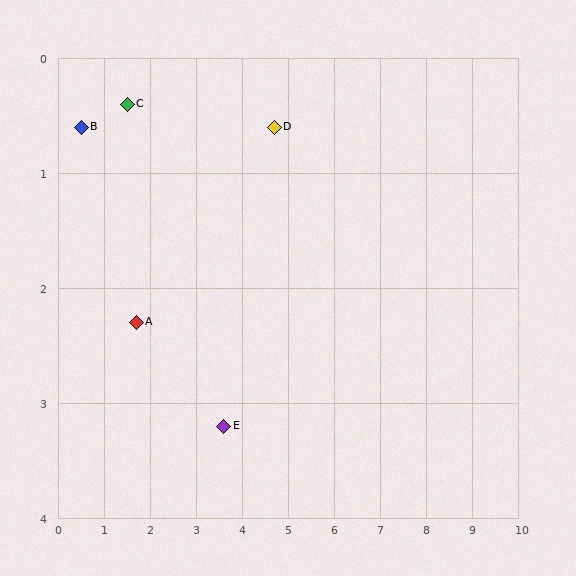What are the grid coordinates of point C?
Point C is at approximately (1.5, 0.4).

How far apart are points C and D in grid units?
Points C and D are about 3.2 grid units apart.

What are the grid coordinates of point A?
Point A is at approximately (1.7, 2.3).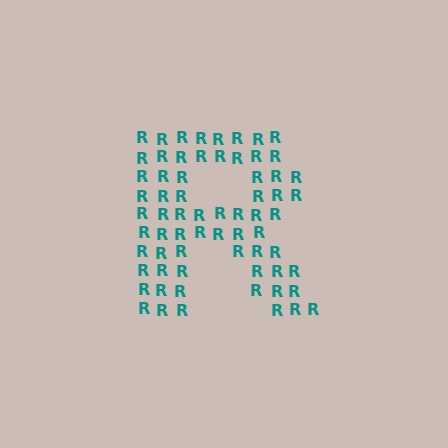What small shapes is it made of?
It is made of small letter R's.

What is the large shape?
The large shape is the letter R.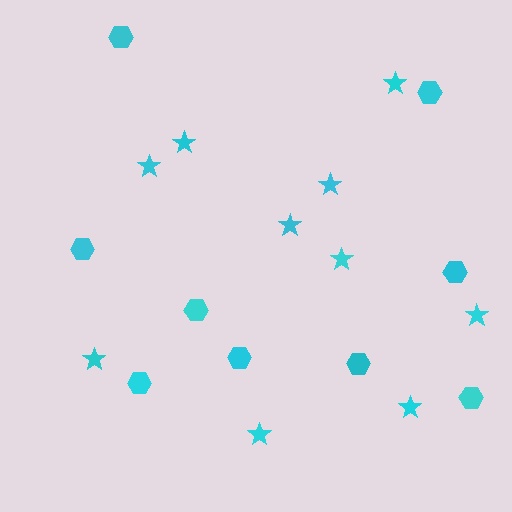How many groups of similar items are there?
There are 2 groups: one group of hexagons (9) and one group of stars (10).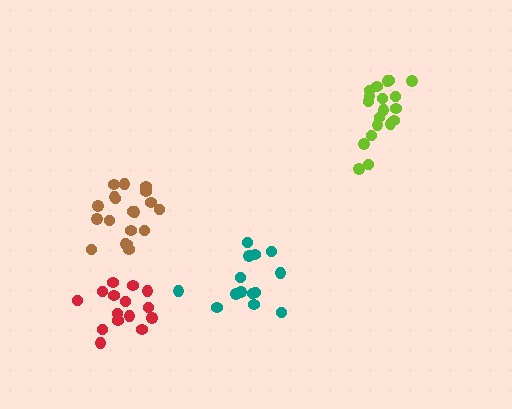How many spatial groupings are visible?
There are 4 spatial groupings.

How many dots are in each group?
Group 1: 15 dots, Group 2: 14 dots, Group 3: 19 dots, Group 4: 19 dots (67 total).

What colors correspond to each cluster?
The clusters are colored: red, teal, brown, lime.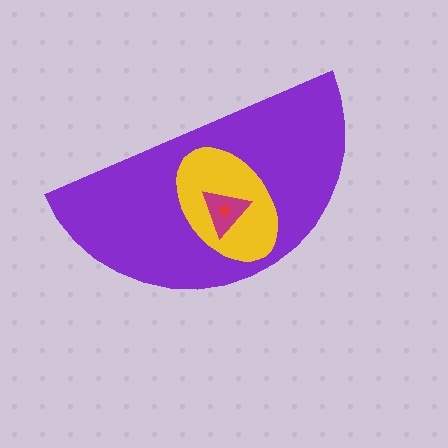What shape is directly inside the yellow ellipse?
The magenta triangle.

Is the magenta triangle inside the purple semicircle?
Yes.